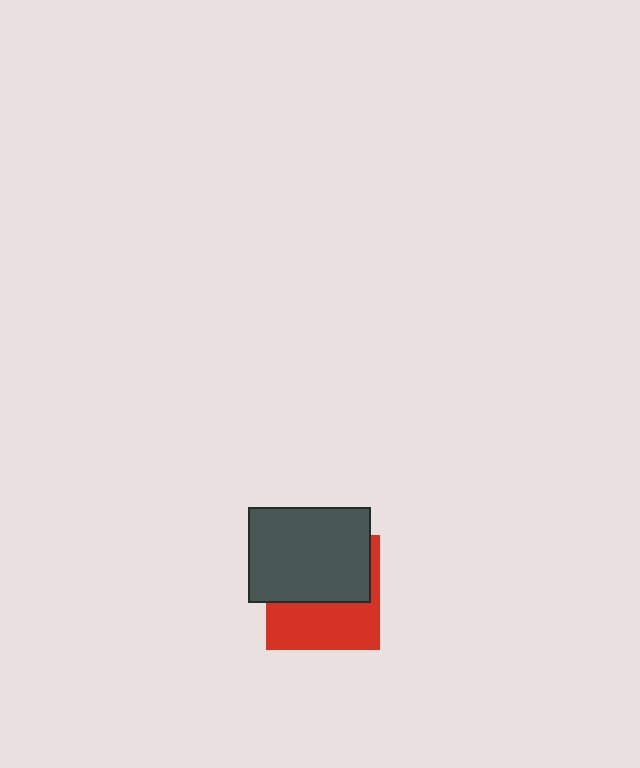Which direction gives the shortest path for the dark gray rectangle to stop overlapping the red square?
Moving up gives the shortest separation.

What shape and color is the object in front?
The object in front is a dark gray rectangle.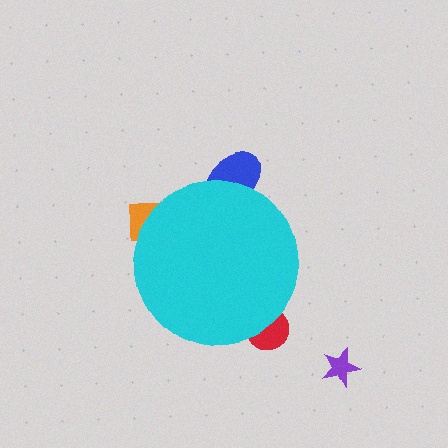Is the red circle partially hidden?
Yes, the red circle is partially hidden behind the cyan circle.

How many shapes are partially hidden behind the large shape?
3 shapes are partially hidden.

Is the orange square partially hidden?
Yes, the orange square is partially hidden behind the cyan circle.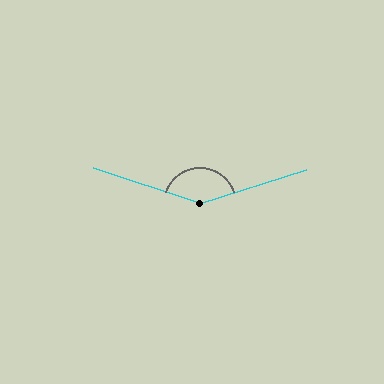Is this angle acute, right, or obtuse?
It is obtuse.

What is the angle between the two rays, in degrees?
Approximately 144 degrees.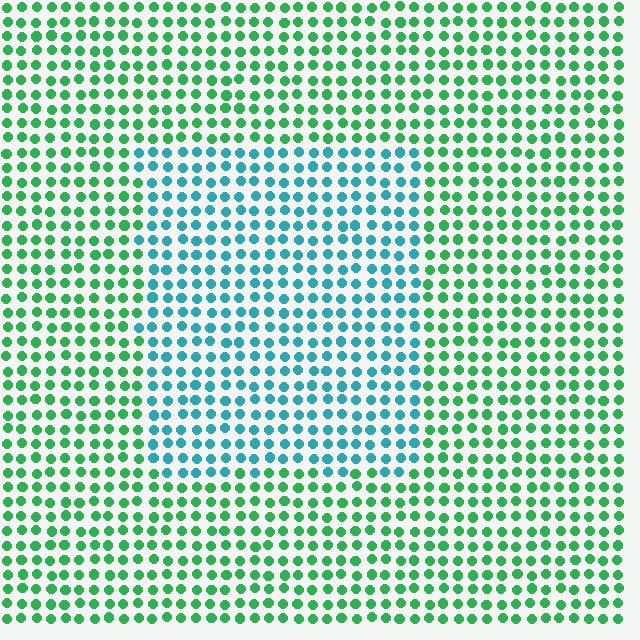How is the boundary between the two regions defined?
The boundary is defined purely by a slight shift in hue (about 48 degrees). Spacing, size, and orientation are identical on both sides.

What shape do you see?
I see a rectangle.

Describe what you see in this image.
The image is filled with small green elements in a uniform arrangement. A rectangle-shaped region is visible where the elements are tinted to a slightly different hue, forming a subtle color boundary.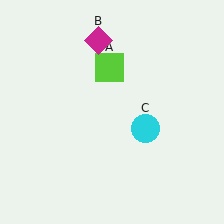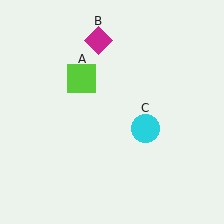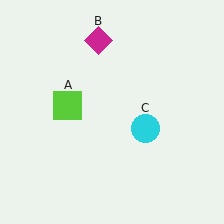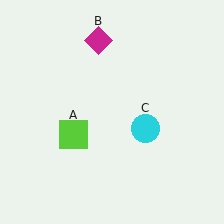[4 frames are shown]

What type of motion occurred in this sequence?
The lime square (object A) rotated counterclockwise around the center of the scene.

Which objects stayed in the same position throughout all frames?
Magenta diamond (object B) and cyan circle (object C) remained stationary.